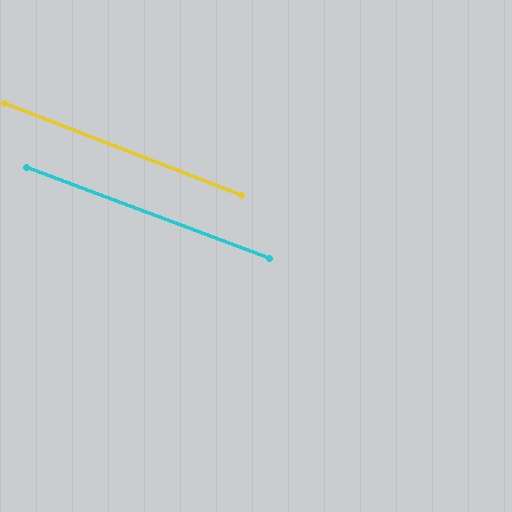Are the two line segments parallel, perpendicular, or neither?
Parallel — their directions differ by only 0.7°.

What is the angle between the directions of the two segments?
Approximately 1 degree.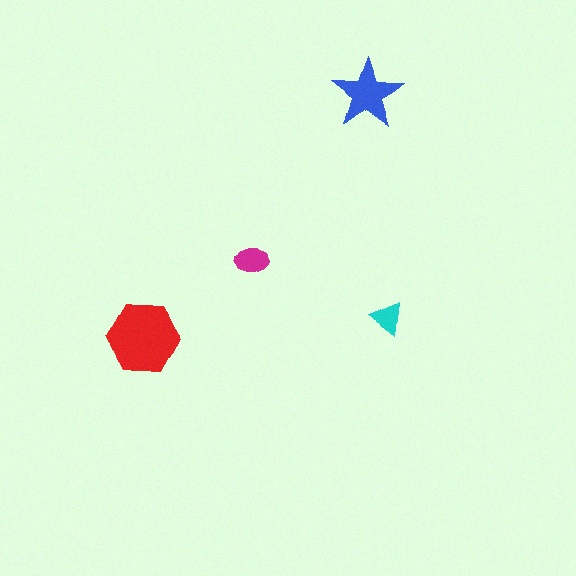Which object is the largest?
The red hexagon.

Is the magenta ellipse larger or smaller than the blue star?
Smaller.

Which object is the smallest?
The cyan triangle.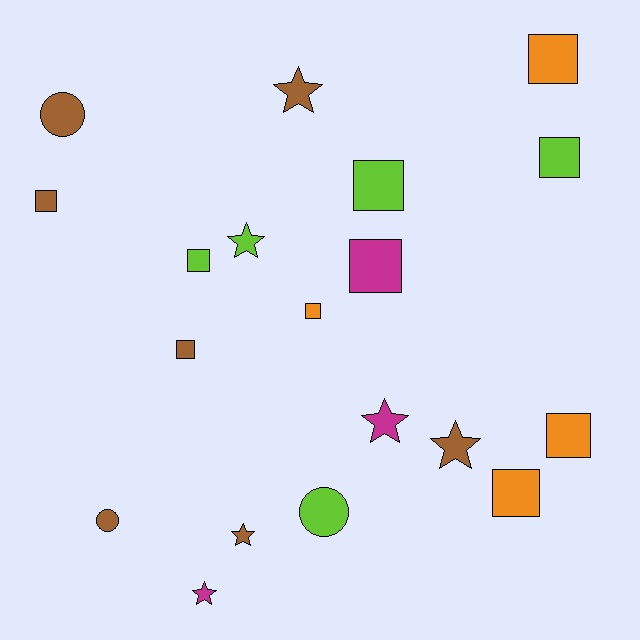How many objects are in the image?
There are 19 objects.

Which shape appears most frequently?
Square, with 10 objects.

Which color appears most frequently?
Brown, with 7 objects.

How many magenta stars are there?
There are 2 magenta stars.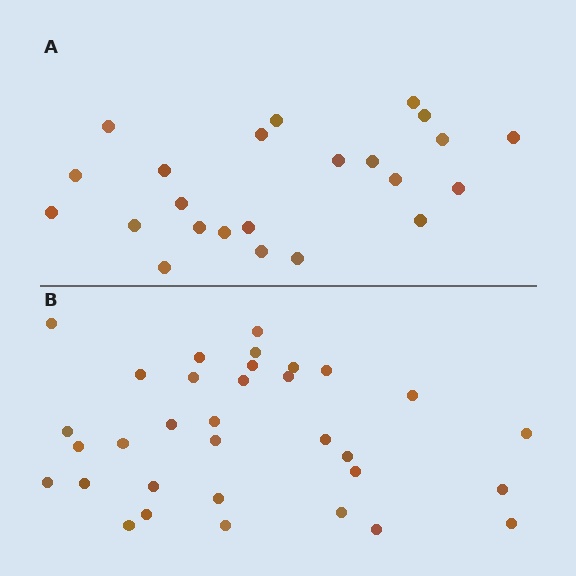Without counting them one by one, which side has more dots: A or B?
Region B (the bottom region) has more dots.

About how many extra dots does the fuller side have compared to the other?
Region B has roughly 10 or so more dots than region A.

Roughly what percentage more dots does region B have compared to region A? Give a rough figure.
About 45% more.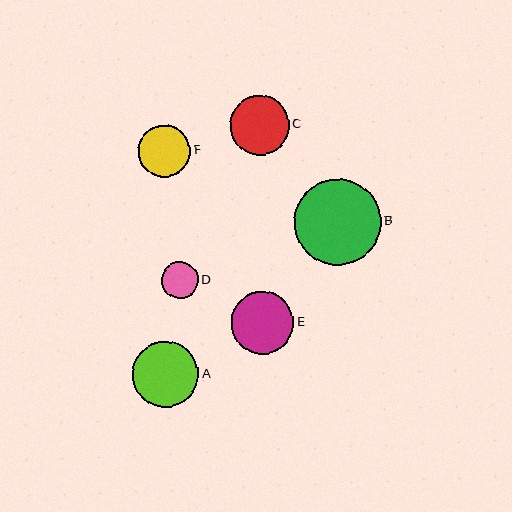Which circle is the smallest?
Circle D is the smallest with a size of approximately 37 pixels.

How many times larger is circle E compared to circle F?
Circle E is approximately 1.2 times the size of circle F.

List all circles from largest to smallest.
From largest to smallest: B, A, E, C, F, D.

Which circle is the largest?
Circle B is the largest with a size of approximately 87 pixels.